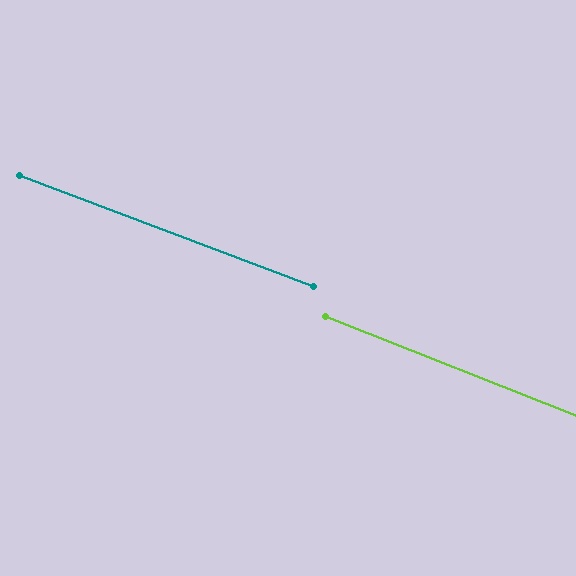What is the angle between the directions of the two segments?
Approximately 1 degree.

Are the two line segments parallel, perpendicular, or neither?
Parallel — their directions differ by only 1.0°.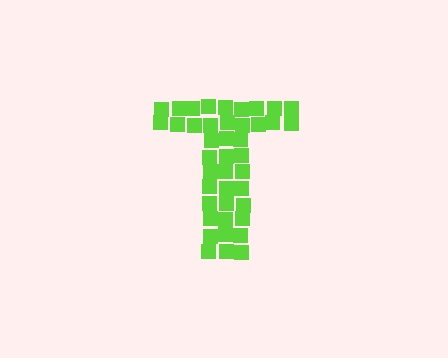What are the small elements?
The small elements are squares.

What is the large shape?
The large shape is the letter T.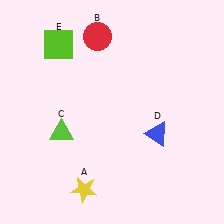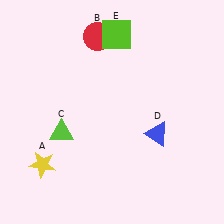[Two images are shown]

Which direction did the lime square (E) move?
The lime square (E) moved right.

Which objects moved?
The objects that moved are: the yellow star (A), the lime square (E).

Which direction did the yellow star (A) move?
The yellow star (A) moved left.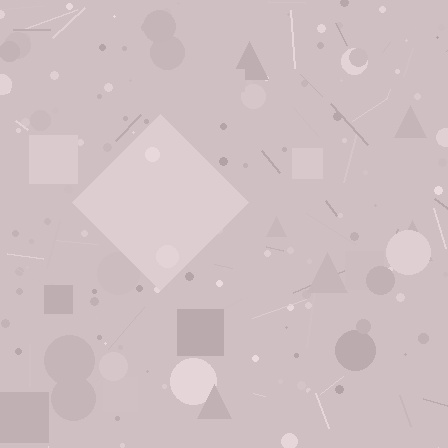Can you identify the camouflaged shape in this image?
The camouflaged shape is a diamond.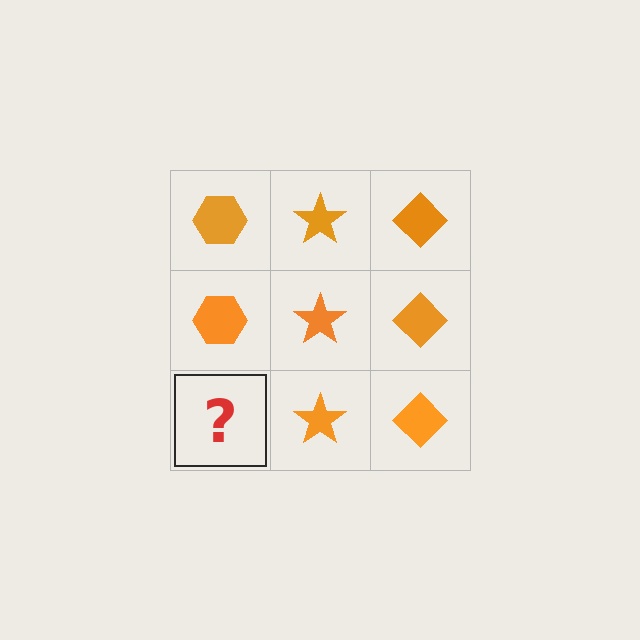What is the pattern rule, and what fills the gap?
The rule is that each column has a consistent shape. The gap should be filled with an orange hexagon.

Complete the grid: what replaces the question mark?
The question mark should be replaced with an orange hexagon.